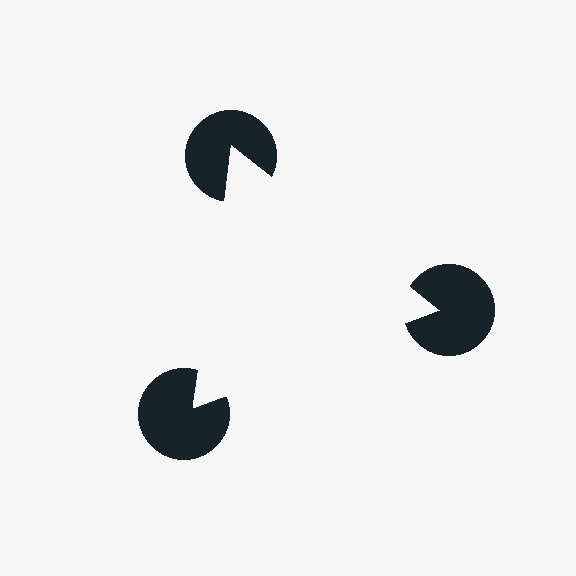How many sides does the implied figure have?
3 sides.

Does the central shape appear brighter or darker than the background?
It typically appears slightly brighter than the background, even though no actual brightness change is drawn.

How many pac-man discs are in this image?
There are 3 — one at each vertex of the illusory triangle.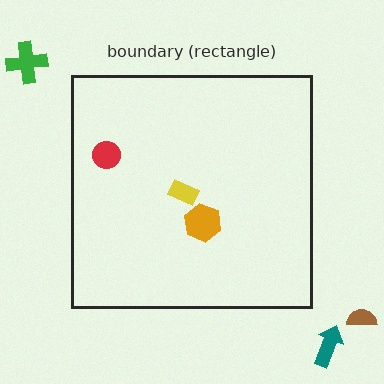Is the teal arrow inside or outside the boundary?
Outside.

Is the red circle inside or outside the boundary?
Inside.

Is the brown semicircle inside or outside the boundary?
Outside.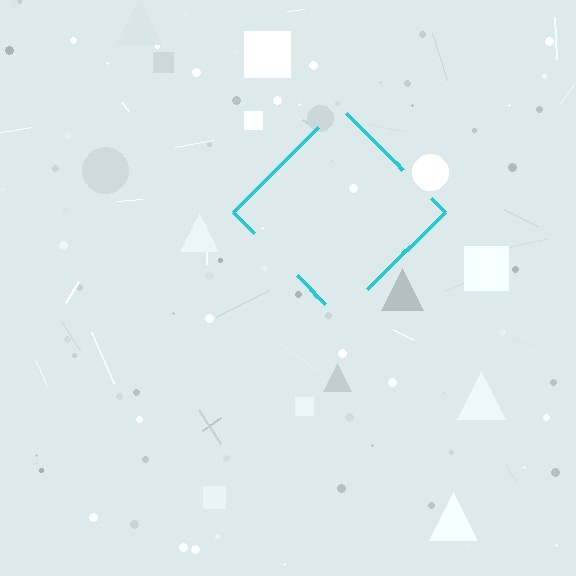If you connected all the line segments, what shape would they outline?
They would outline a diamond.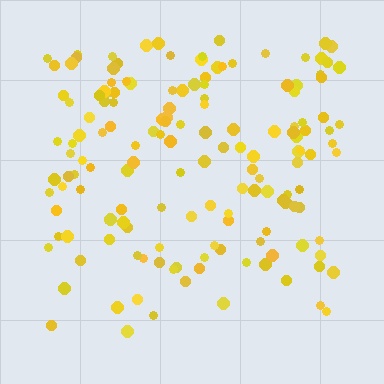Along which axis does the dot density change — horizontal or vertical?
Vertical.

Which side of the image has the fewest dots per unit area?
The bottom.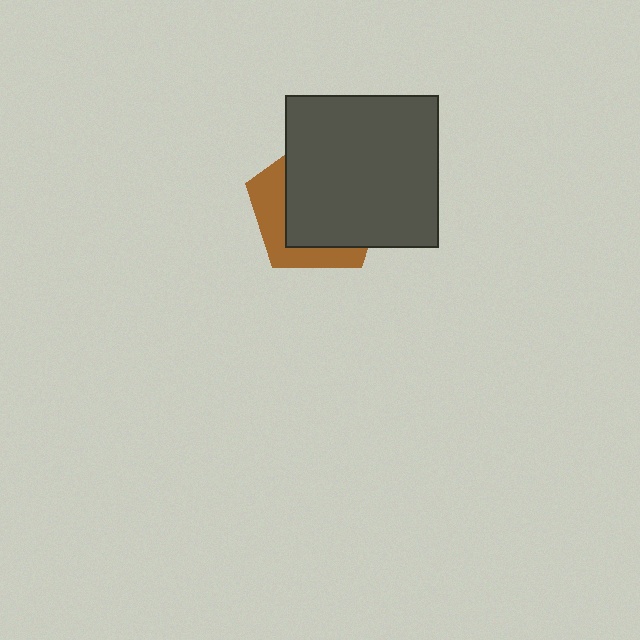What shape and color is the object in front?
The object in front is a dark gray square.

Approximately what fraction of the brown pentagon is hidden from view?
Roughly 67% of the brown pentagon is hidden behind the dark gray square.